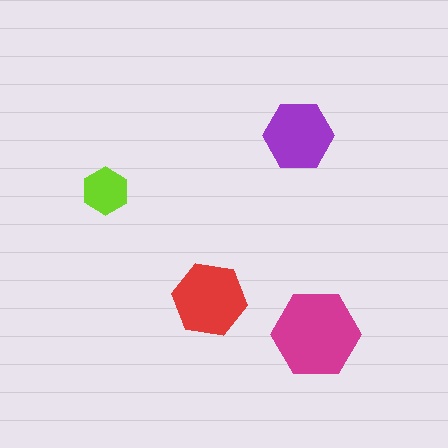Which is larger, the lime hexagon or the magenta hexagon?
The magenta one.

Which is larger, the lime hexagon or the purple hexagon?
The purple one.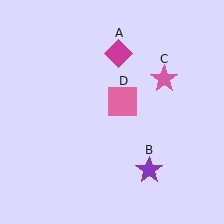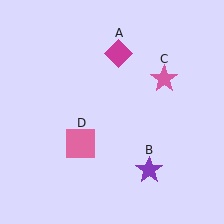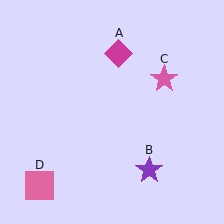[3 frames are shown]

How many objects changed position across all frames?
1 object changed position: pink square (object D).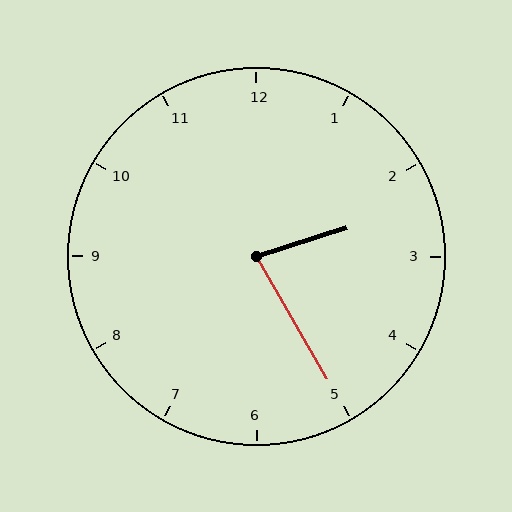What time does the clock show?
2:25.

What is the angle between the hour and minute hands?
Approximately 78 degrees.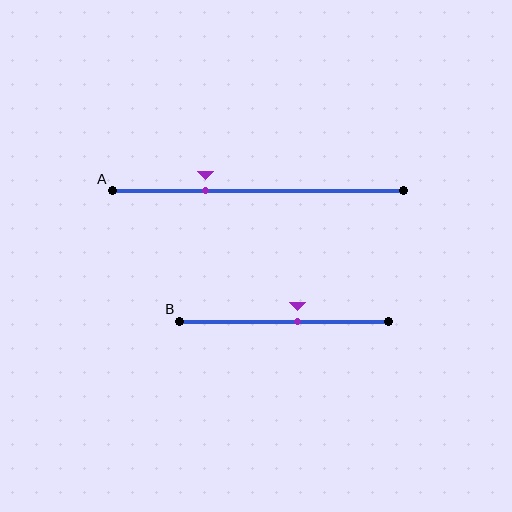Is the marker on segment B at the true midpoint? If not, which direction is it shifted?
No, the marker on segment B is shifted to the right by about 7% of the segment length.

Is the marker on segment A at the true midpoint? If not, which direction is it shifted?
No, the marker on segment A is shifted to the left by about 18% of the segment length.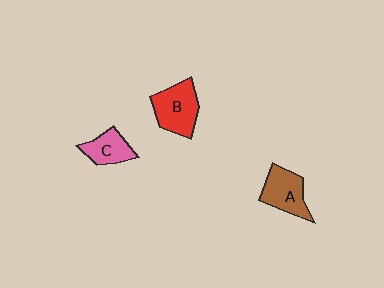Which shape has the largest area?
Shape B (red).